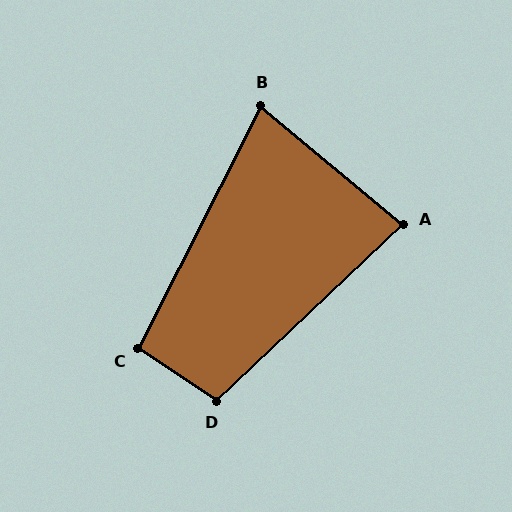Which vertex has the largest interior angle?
D, at approximately 103 degrees.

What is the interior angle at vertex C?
Approximately 97 degrees (obtuse).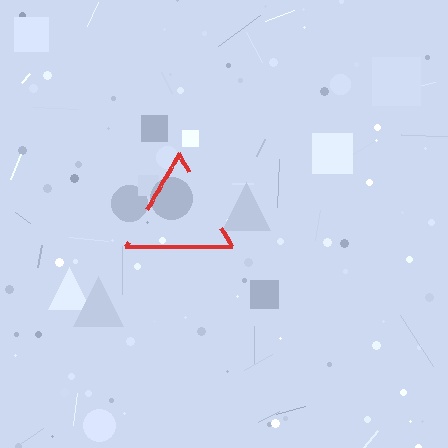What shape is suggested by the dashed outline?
The dashed outline suggests a triangle.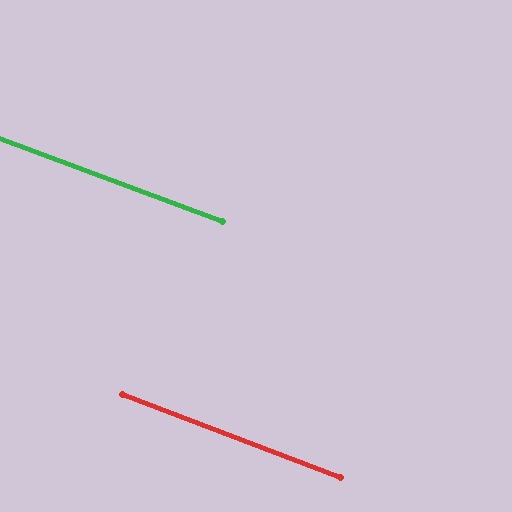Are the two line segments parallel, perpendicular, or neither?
Parallel — their directions differ by only 0.4°.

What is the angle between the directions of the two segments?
Approximately 0 degrees.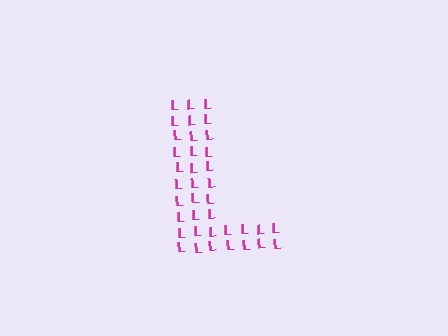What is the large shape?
The large shape is the letter L.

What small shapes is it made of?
It is made of small letter L's.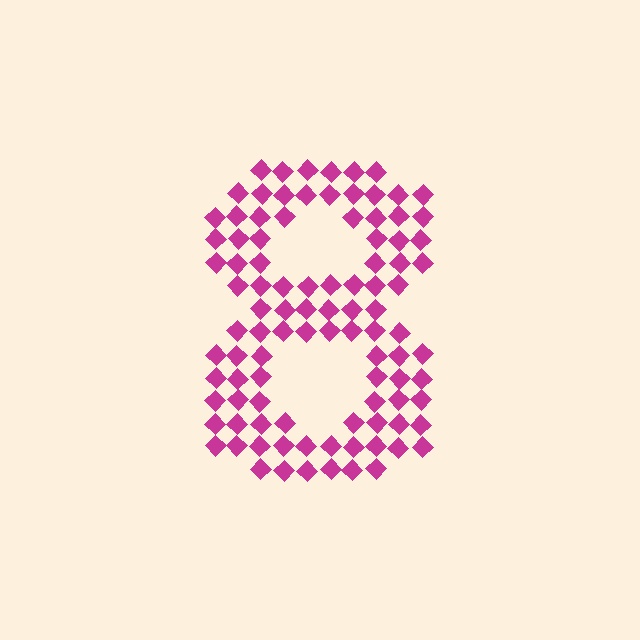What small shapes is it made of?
It is made of small diamonds.